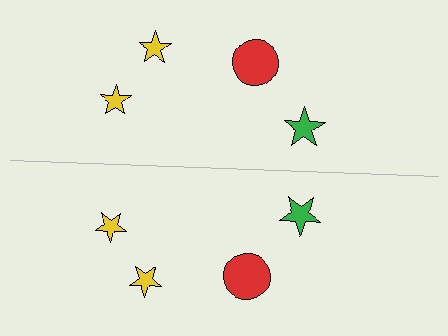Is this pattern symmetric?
Yes, this pattern has bilateral (reflection) symmetry.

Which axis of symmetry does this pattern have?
The pattern has a horizontal axis of symmetry running through the center of the image.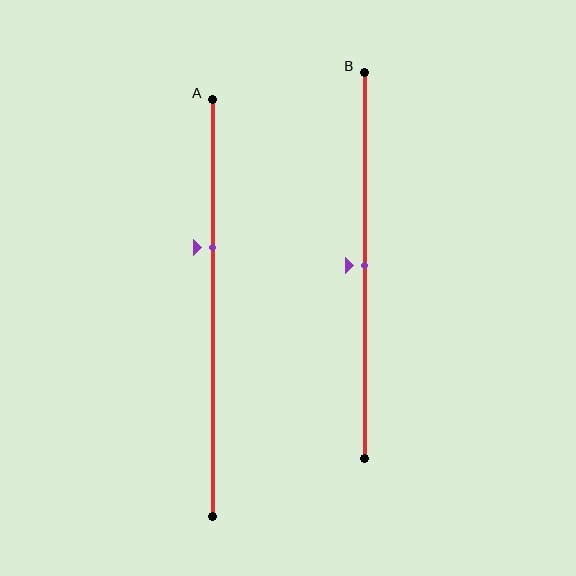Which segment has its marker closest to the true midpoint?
Segment B has its marker closest to the true midpoint.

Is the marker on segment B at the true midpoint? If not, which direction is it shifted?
Yes, the marker on segment B is at the true midpoint.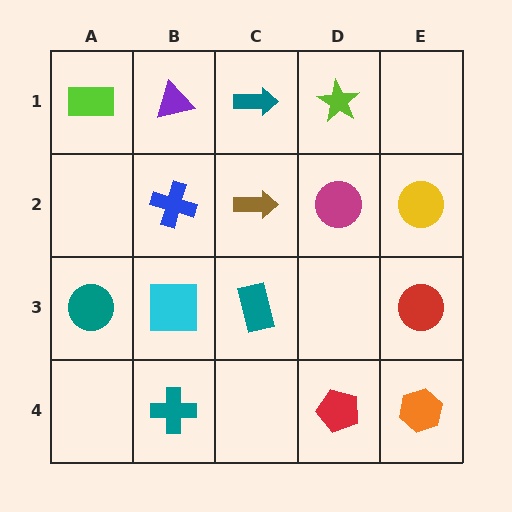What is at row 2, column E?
A yellow circle.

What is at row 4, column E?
An orange hexagon.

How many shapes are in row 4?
3 shapes.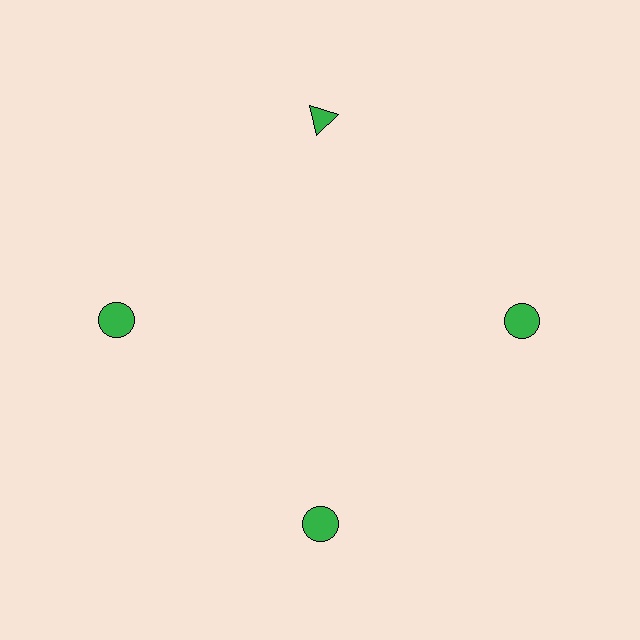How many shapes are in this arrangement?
There are 4 shapes arranged in a ring pattern.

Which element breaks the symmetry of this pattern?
The green triangle at roughly the 12 o'clock position breaks the symmetry. All other shapes are green circles.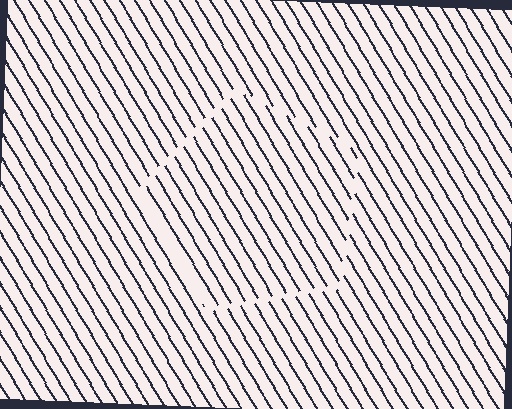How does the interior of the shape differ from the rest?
The interior of the shape contains the same grating, shifted by half a period — the contour is defined by the phase discontinuity where line-ends from the inner and outer gratings abut.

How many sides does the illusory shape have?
5 sides — the line-ends trace a pentagon.